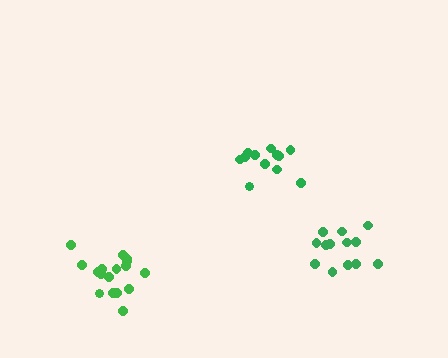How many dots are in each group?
Group 1: 17 dots, Group 2: 12 dots, Group 3: 13 dots (42 total).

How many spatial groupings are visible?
There are 3 spatial groupings.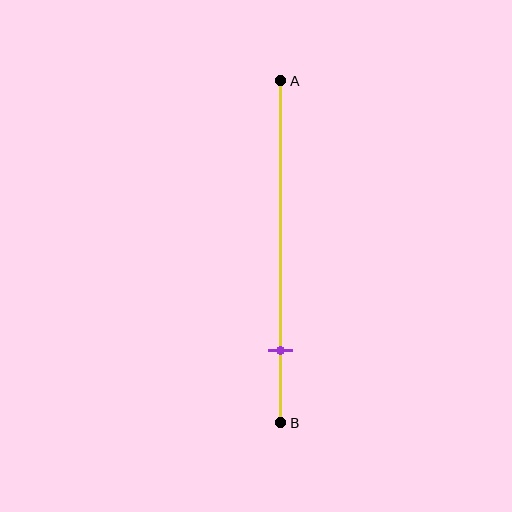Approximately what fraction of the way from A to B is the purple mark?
The purple mark is approximately 80% of the way from A to B.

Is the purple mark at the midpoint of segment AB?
No, the mark is at about 80% from A, not at the 50% midpoint.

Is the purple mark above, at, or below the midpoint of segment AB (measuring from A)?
The purple mark is below the midpoint of segment AB.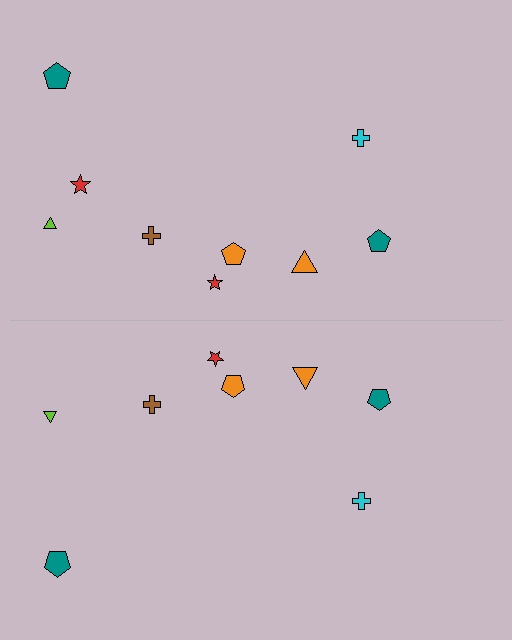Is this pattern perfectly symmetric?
No, the pattern is not perfectly symmetric. A red star is missing from the bottom side.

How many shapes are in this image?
There are 17 shapes in this image.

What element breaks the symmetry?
A red star is missing from the bottom side.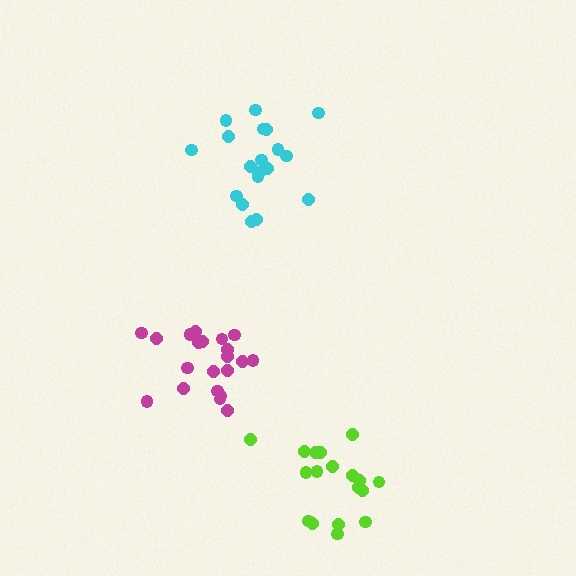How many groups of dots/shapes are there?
There are 3 groups.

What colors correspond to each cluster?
The clusters are colored: lime, magenta, cyan.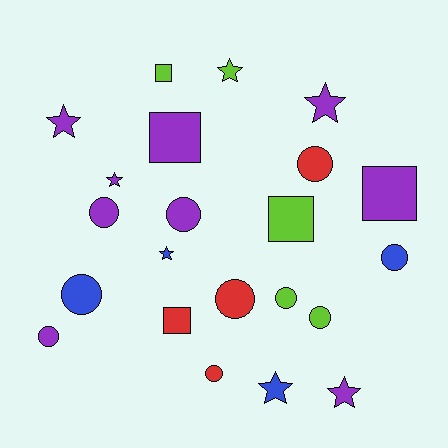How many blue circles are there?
There are 2 blue circles.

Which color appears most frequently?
Purple, with 9 objects.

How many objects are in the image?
There are 22 objects.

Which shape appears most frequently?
Circle, with 10 objects.